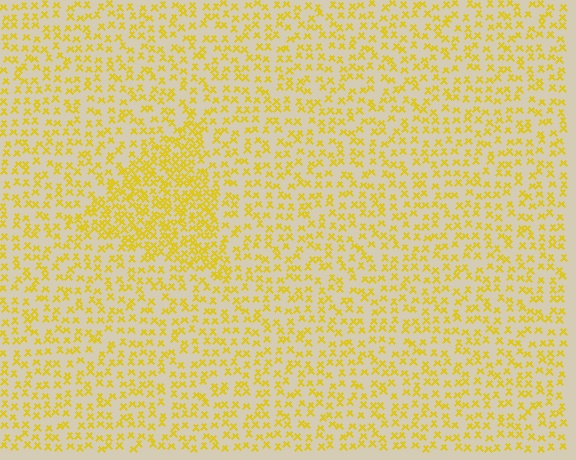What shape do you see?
I see a triangle.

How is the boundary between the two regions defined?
The boundary is defined by a change in element density (approximately 2.0x ratio). All elements are the same color, size, and shape.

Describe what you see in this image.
The image contains small yellow elements arranged at two different densities. A triangle-shaped region is visible where the elements are more densely packed than the surrounding area.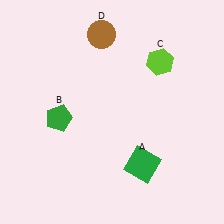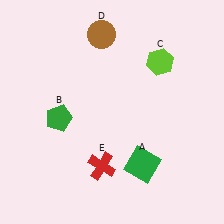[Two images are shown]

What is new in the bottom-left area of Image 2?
A red cross (E) was added in the bottom-left area of Image 2.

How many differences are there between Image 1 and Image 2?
There is 1 difference between the two images.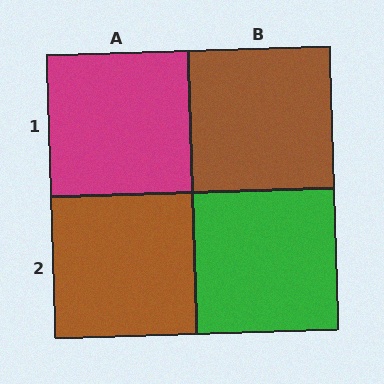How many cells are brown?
2 cells are brown.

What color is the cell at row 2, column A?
Brown.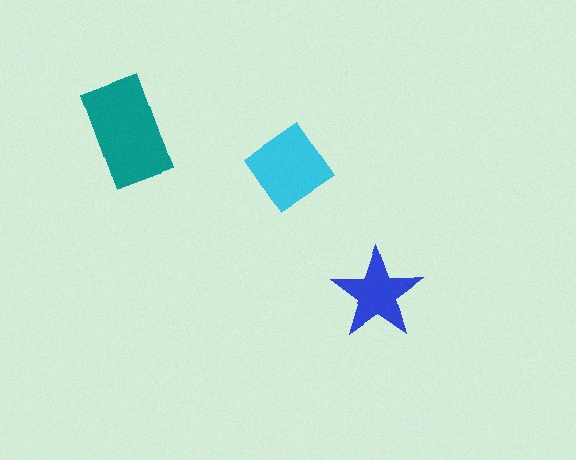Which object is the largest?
The teal rectangle.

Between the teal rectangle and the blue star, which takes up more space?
The teal rectangle.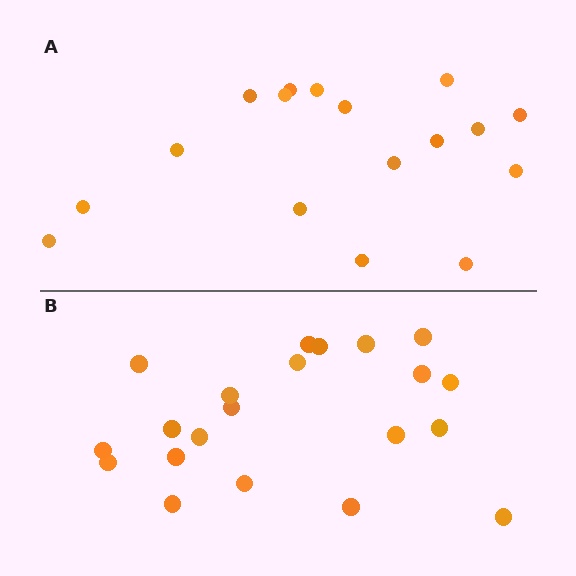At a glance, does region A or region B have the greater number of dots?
Region B (the bottom region) has more dots.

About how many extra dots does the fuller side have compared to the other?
Region B has about 4 more dots than region A.